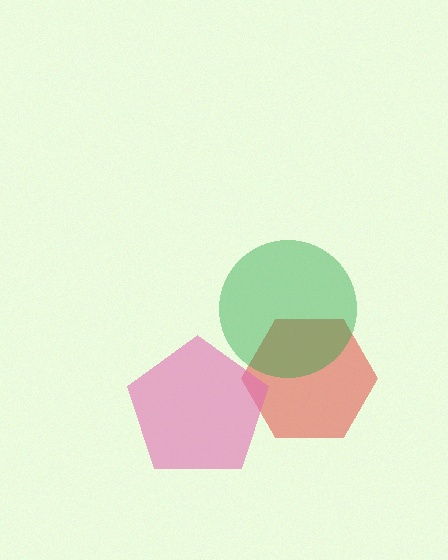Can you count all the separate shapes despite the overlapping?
Yes, there are 3 separate shapes.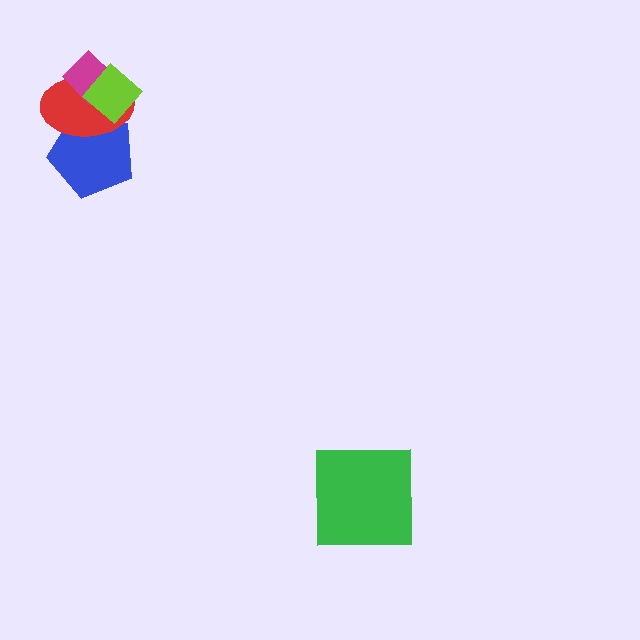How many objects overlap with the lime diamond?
3 objects overlap with the lime diamond.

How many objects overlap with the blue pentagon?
2 objects overlap with the blue pentagon.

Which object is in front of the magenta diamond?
The lime diamond is in front of the magenta diamond.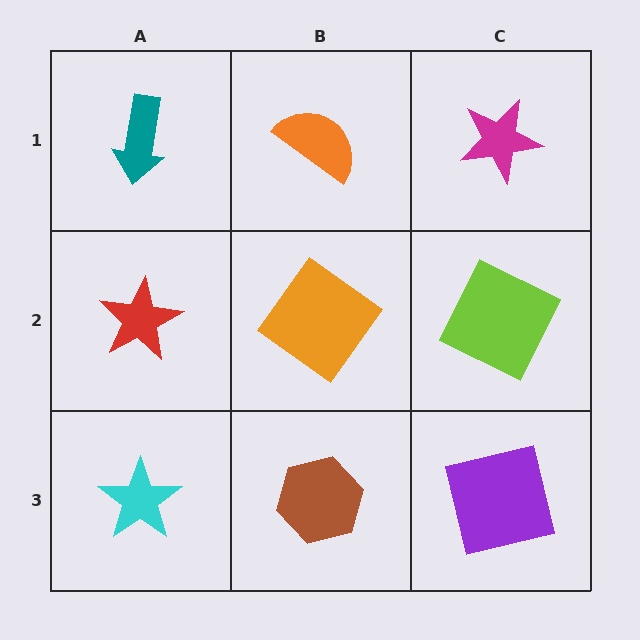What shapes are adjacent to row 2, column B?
An orange semicircle (row 1, column B), a brown hexagon (row 3, column B), a red star (row 2, column A), a lime square (row 2, column C).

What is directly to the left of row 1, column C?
An orange semicircle.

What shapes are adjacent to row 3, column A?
A red star (row 2, column A), a brown hexagon (row 3, column B).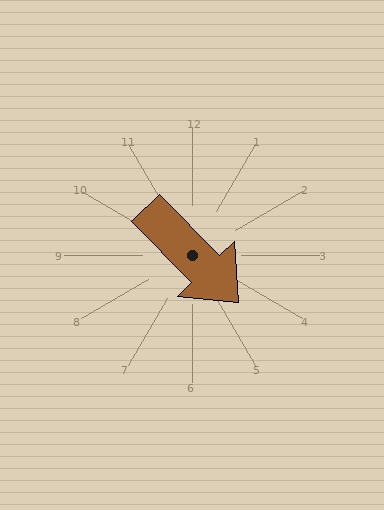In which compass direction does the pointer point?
Southeast.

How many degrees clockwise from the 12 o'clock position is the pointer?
Approximately 136 degrees.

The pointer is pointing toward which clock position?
Roughly 5 o'clock.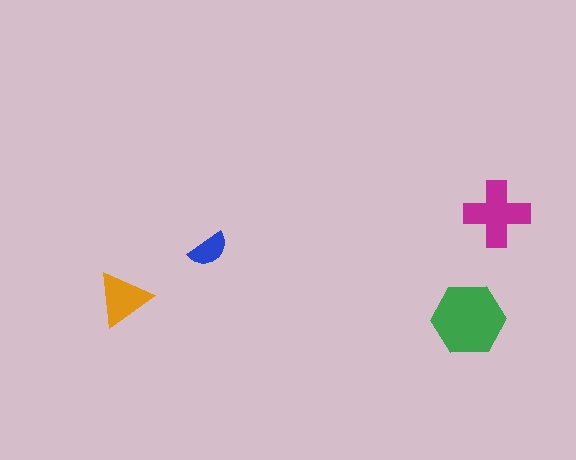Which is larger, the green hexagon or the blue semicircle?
The green hexagon.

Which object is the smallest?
The blue semicircle.